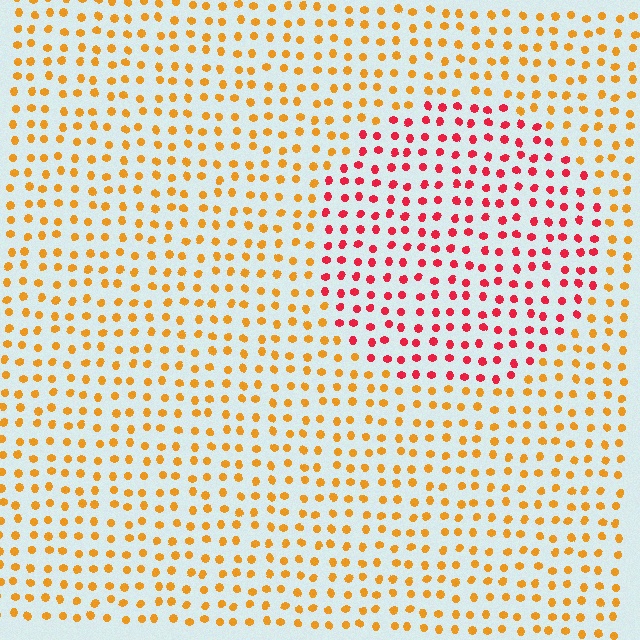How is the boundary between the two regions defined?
The boundary is defined purely by a slight shift in hue (about 46 degrees). Spacing, size, and orientation are identical on both sides.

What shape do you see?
I see a circle.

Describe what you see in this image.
The image is filled with small orange elements in a uniform arrangement. A circle-shaped region is visible where the elements are tinted to a slightly different hue, forming a subtle color boundary.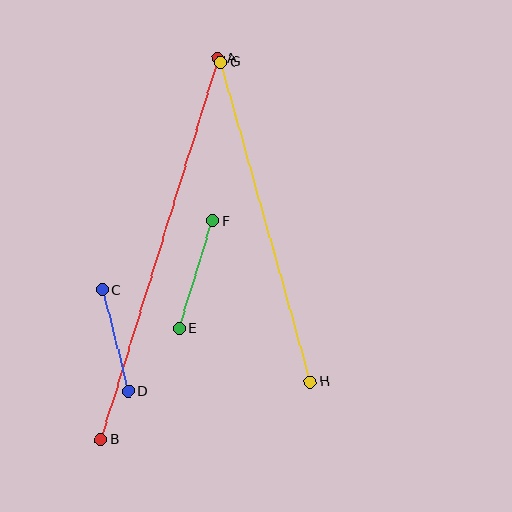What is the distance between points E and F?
The distance is approximately 113 pixels.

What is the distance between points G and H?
The distance is approximately 332 pixels.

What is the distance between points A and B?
The distance is approximately 399 pixels.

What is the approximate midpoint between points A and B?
The midpoint is at approximately (159, 249) pixels.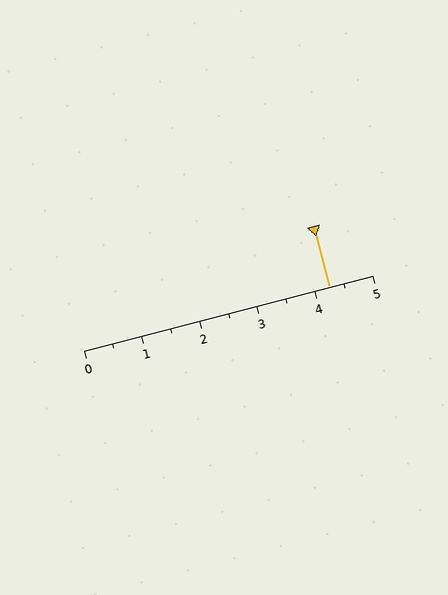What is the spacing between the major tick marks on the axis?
The major ticks are spaced 1 apart.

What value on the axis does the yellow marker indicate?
The marker indicates approximately 4.2.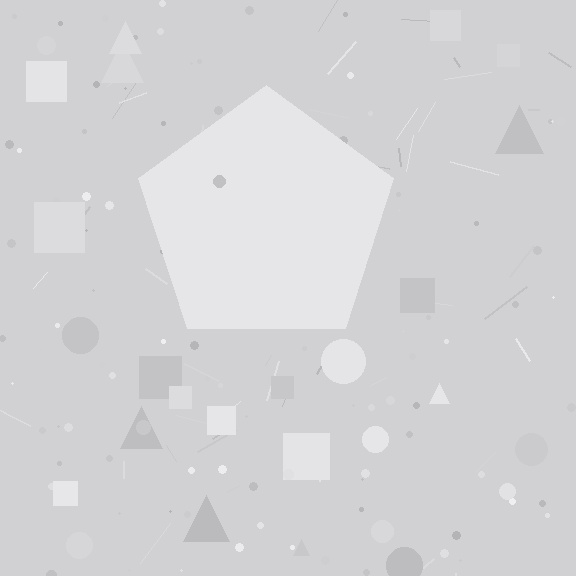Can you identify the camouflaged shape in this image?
The camouflaged shape is a pentagon.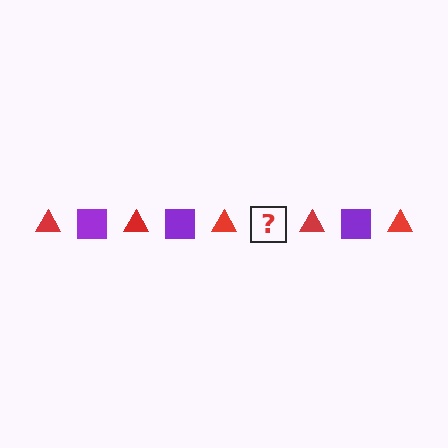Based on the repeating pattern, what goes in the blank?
The blank should be a purple square.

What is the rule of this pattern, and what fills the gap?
The rule is that the pattern alternates between red triangle and purple square. The gap should be filled with a purple square.